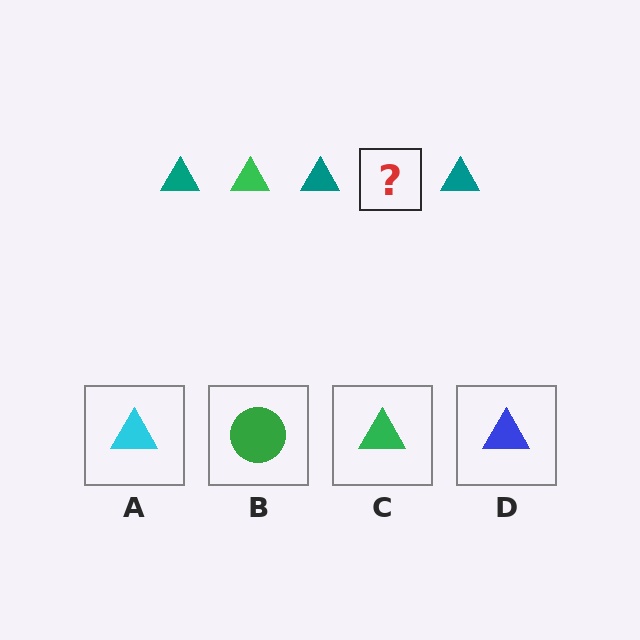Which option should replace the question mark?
Option C.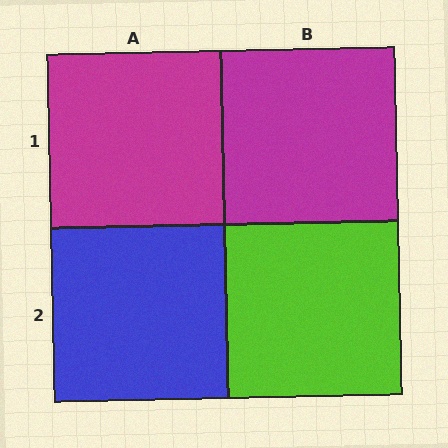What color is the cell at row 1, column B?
Magenta.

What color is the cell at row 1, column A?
Magenta.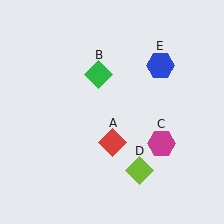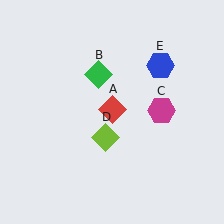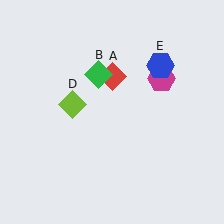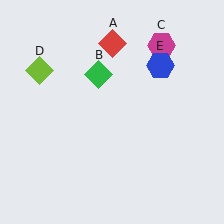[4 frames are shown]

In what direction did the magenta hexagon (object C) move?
The magenta hexagon (object C) moved up.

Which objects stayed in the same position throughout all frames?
Green diamond (object B) and blue hexagon (object E) remained stationary.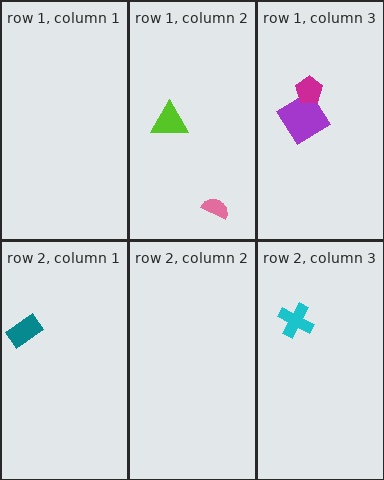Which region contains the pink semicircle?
The row 1, column 2 region.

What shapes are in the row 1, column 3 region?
The purple diamond, the magenta pentagon.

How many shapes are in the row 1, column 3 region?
2.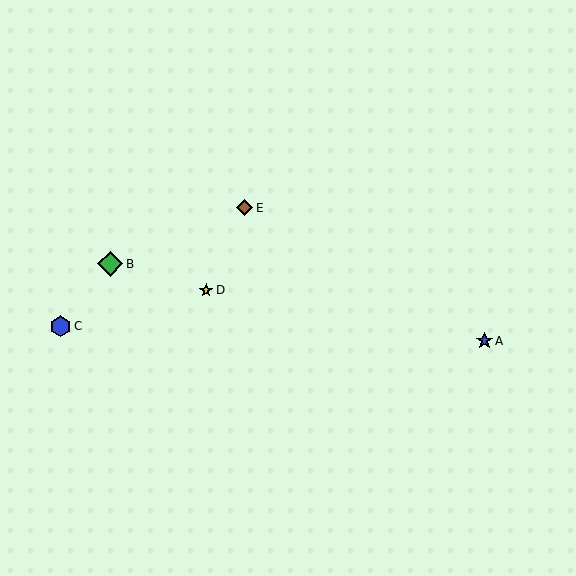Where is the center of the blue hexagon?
The center of the blue hexagon is at (61, 326).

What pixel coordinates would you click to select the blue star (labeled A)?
Click at (484, 341) to select the blue star A.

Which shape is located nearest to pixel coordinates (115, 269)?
The green diamond (labeled B) at (110, 264) is nearest to that location.